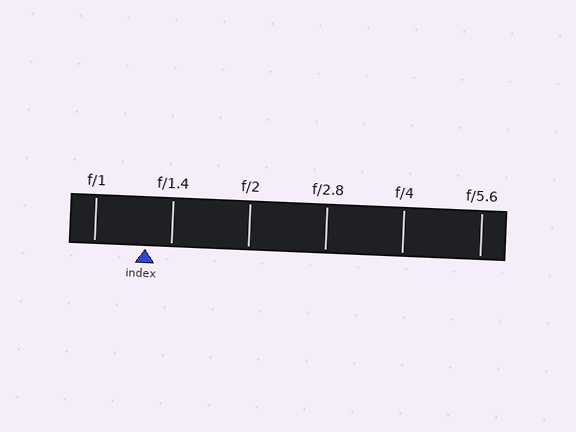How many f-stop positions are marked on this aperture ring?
There are 6 f-stop positions marked.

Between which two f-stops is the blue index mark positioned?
The index mark is between f/1 and f/1.4.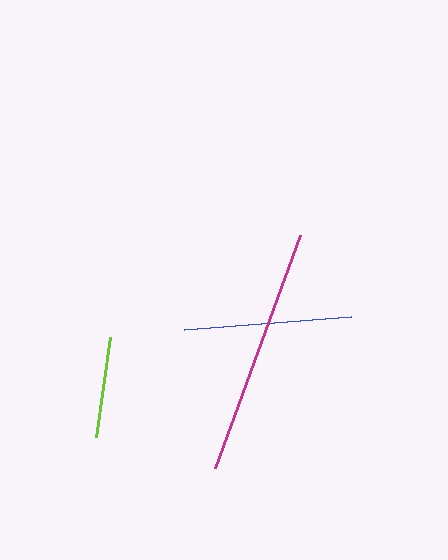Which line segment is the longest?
The magenta line is the longest at approximately 248 pixels.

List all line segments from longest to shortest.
From longest to shortest: magenta, blue, lime.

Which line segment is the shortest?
The lime line is the shortest at approximately 101 pixels.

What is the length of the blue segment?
The blue segment is approximately 168 pixels long.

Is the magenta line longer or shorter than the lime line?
The magenta line is longer than the lime line.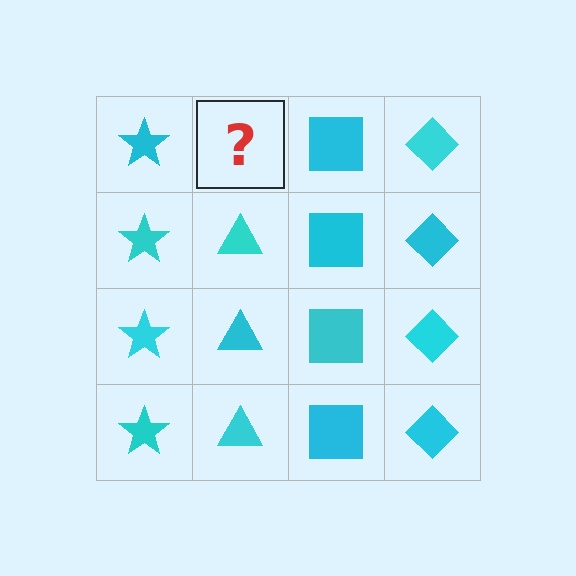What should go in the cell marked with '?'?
The missing cell should contain a cyan triangle.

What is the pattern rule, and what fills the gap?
The rule is that each column has a consistent shape. The gap should be filled with a cyan triangle.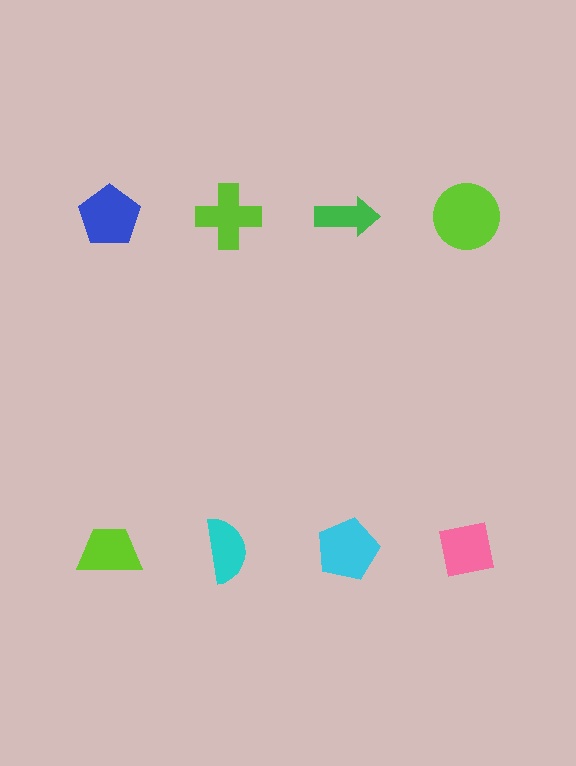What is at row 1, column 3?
A green arrow.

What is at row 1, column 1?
A blue pentagon.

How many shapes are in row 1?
4 shapes.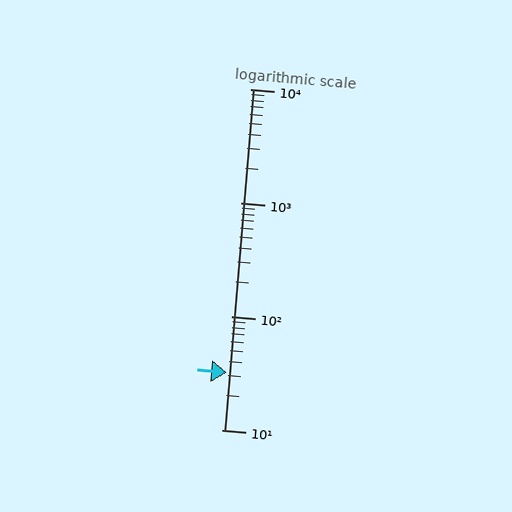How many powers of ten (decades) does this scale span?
The scale spans 3 decades, from 10 to 10000.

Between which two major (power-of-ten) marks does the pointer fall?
The pointer is between 10 and 100.